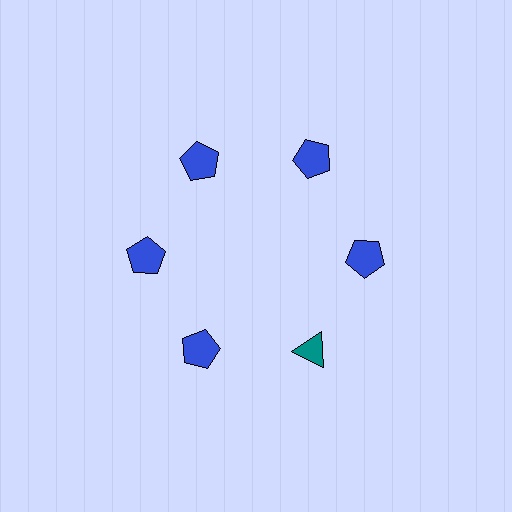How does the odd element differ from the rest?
It differs in both color (teal instead of blue) and shape (triangle instead of pentagon).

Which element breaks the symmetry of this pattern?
The teal triangle at roughly the 5 o'clock position breaks the symmetry. All other shapes are blue pentagons.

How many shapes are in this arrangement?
There are 6 shapes arranged in a ring pattern.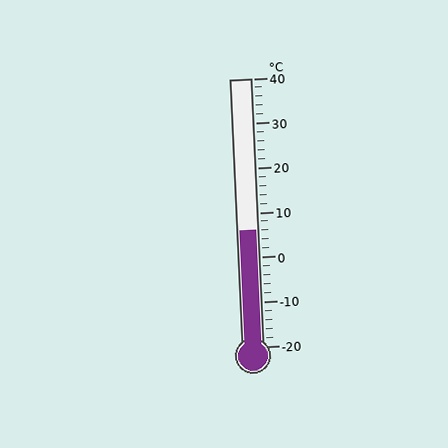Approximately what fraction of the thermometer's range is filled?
The thermometer is filled to approximately 45% of its range.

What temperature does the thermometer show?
The thermometer shows approximately 6°C.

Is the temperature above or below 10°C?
The temperature is below 10°C.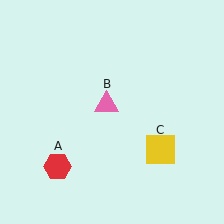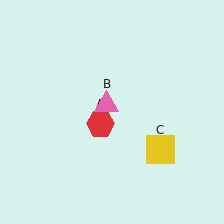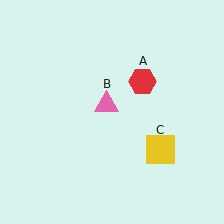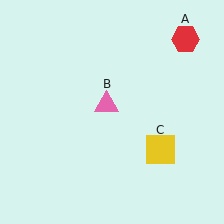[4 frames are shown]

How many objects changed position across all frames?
1 object changed position: red hexagon (object A).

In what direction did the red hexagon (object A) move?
The red hexagon (object A) moved up and to the right.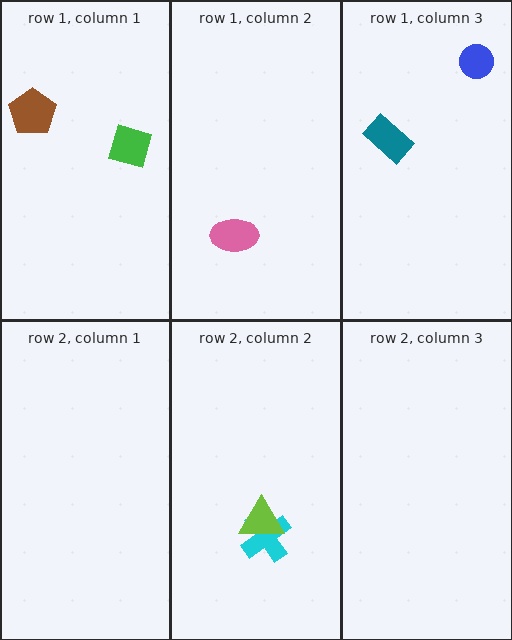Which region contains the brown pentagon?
The row 1, column 1 region.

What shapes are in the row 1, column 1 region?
The brown pentagon, the green diamond.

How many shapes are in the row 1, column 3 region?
2.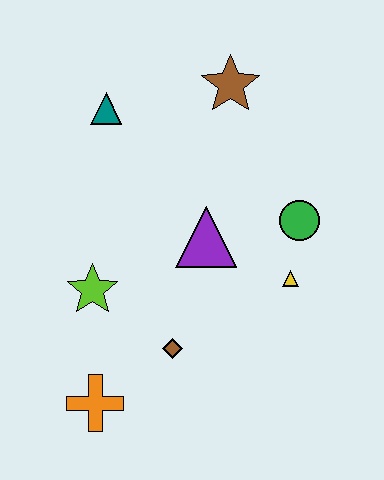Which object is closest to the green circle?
The yellow triangle is closest to the green circle.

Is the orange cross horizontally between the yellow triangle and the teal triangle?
No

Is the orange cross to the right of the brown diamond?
No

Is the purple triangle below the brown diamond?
No